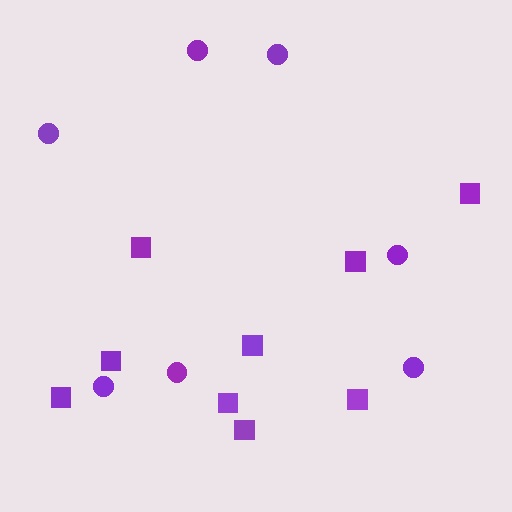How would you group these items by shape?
There are 2 groups: one group of squares (9) and one group of circles (7).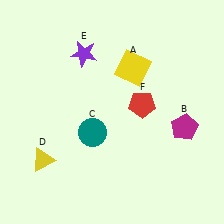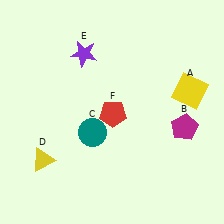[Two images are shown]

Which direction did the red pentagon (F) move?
The red pentagon (F) moved left.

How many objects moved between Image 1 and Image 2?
2 objects moved between the two images.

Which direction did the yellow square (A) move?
The yellow square (A) moved right.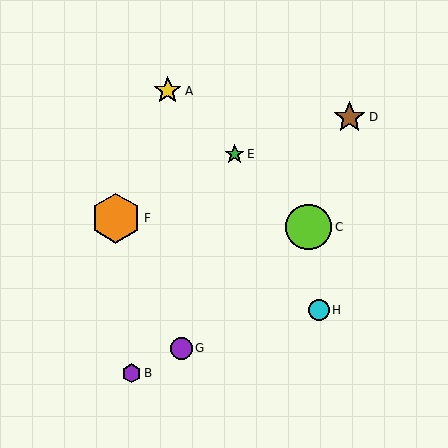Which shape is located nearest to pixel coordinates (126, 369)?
The purple hexagon (labeled B) at (131, 373) is nearest to that location.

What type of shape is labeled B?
Shape B is a purple hexagon.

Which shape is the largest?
The orange hexagon (labeled F) is the largest.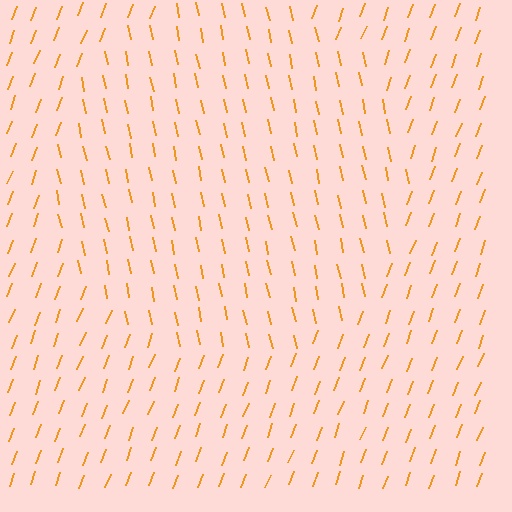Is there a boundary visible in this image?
Yes, there is a texture boundary formed by a change in line orientation.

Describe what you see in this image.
The image is filled with small orange line segments. A circle region in the image has lines oriented differently from the surrounding lines, creating a visible texture boundary.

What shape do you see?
I see a circle.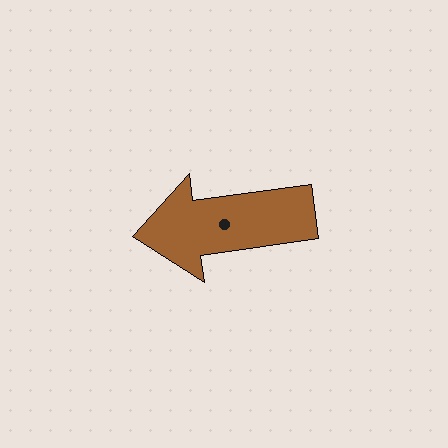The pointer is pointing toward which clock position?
Roughly 9 o'clock.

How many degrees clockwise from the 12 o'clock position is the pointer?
Approximately 262 degrees.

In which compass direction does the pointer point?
West.